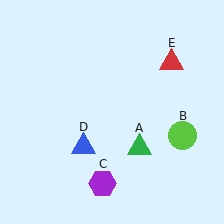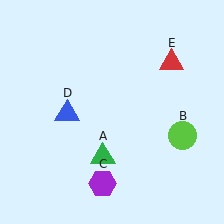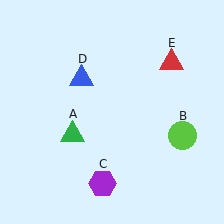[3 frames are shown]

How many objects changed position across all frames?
2 objects changed position: green triangle (object A), blue triangle (object D).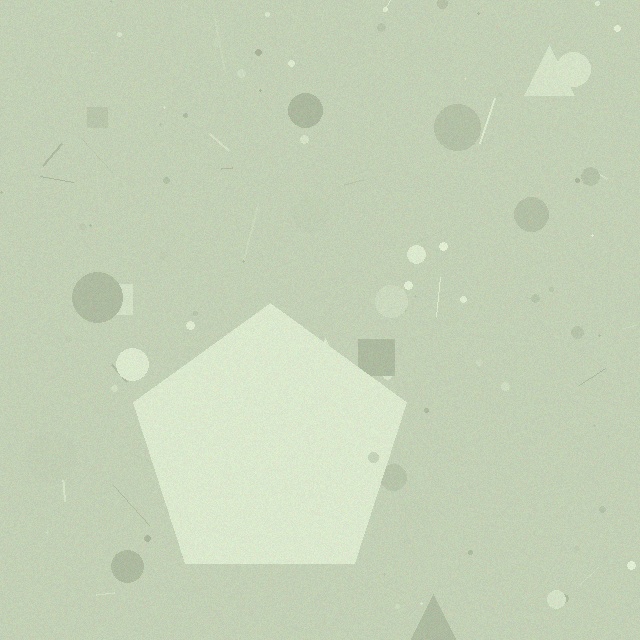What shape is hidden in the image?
A pentagon is hidden in the image.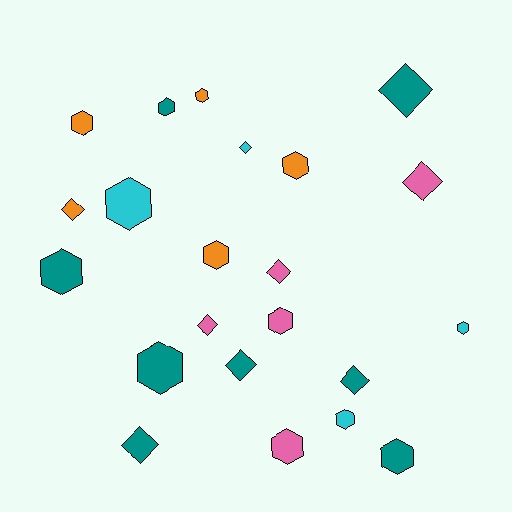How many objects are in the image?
There are 22 objects.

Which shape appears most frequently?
Hexagon, with 13 objects.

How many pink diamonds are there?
There are 3 pink diamonds.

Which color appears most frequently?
Teal, with 8 objects.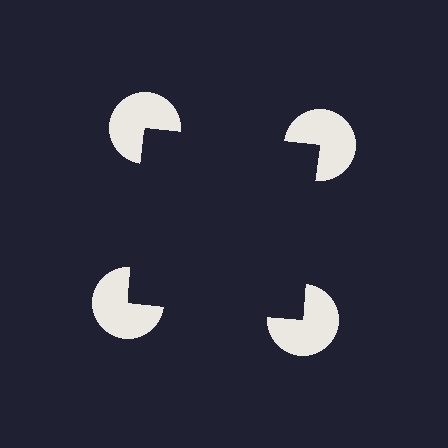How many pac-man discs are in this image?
There are 4 — one at each vertex of the illusory square.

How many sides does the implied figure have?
4 sides.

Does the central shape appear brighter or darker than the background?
It typically appears slightly darker than the background, even though no actual brightness change is drawn.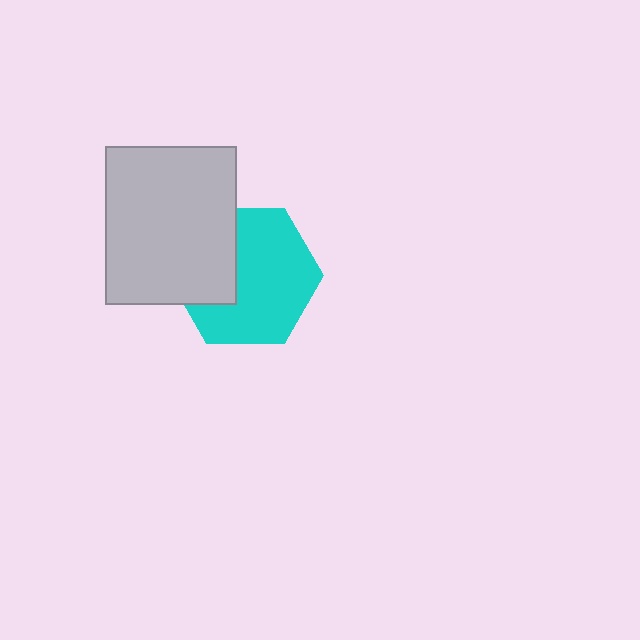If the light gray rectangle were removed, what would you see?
You would see the complete cyan hexagon.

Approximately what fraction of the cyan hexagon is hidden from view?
Roughly 33% of the cyan hexagon is hidden behind the light gray rectangle.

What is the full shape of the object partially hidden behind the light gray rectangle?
The partially hidden object is a cyan hexagon.